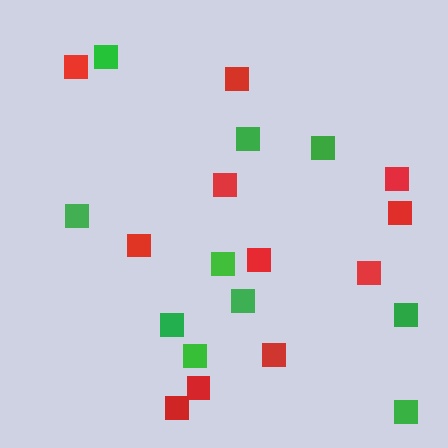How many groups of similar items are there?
There are 2 groups: one group of red squares (11) and one group of green squares (10).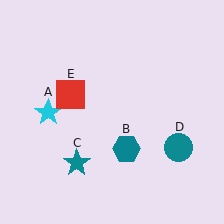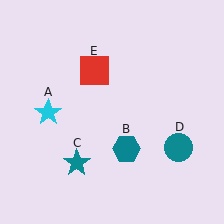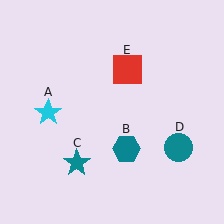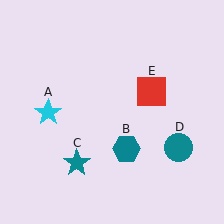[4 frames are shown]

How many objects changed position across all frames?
1 object changed position: red square (object E).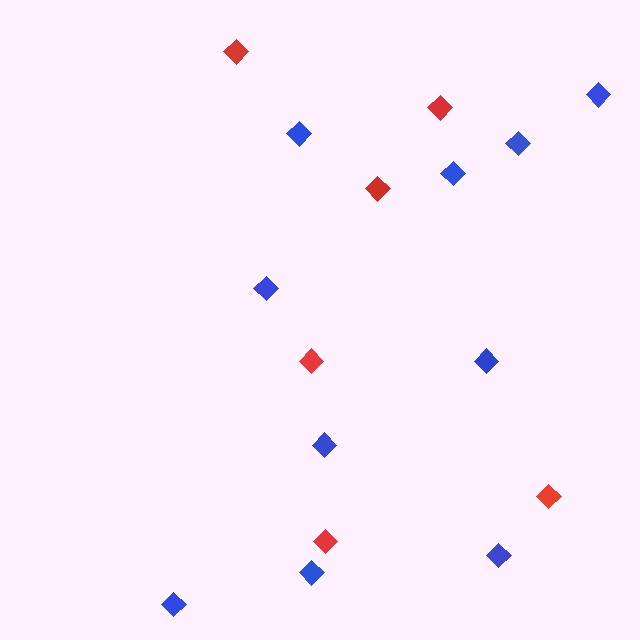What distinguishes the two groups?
There are 2 groups: one group of blue diamonds (10) and one group of red diamonds (6).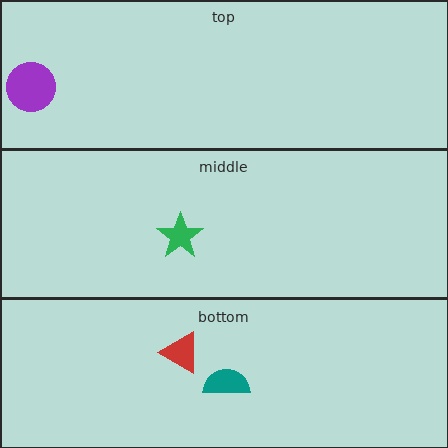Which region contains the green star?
The middle region.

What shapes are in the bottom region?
The teal semicircle, the red triangle.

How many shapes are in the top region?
1.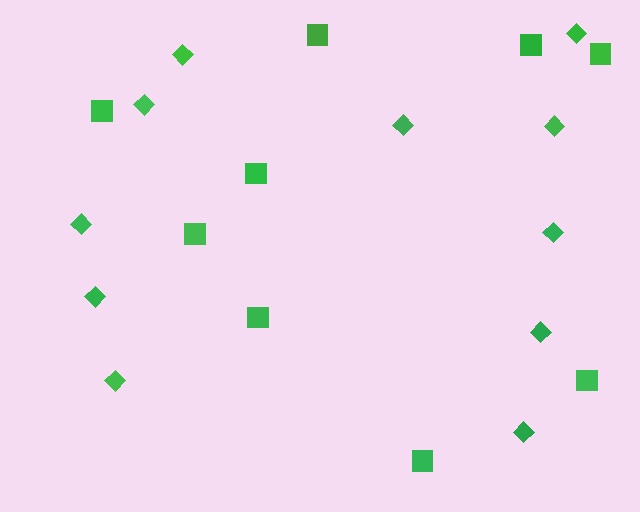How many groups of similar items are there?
There are 2 groups: one group of squares (9) and one group of diamonds (11).